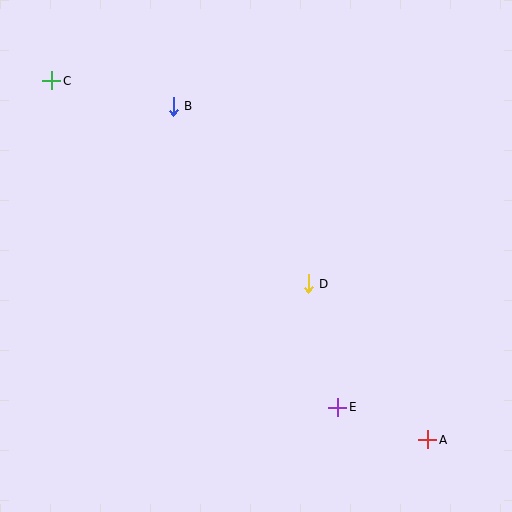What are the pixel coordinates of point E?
Point E is at (338, 407).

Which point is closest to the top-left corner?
Point C is closest to the top-left corner.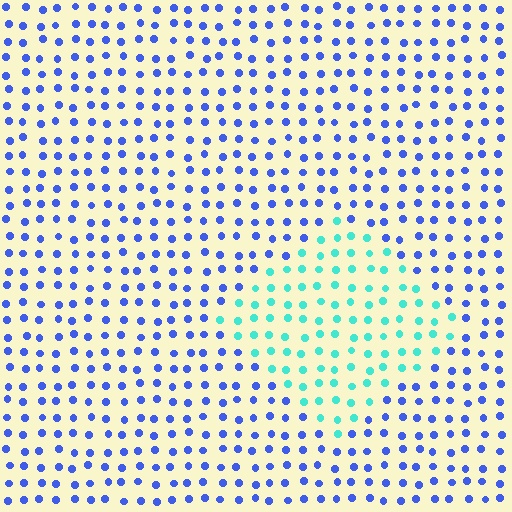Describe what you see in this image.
The image is filled with small blue elements in a uniform arrangement. A diamond-shaped region is visible where the elements are tinted to a slightly different hue, forming a subtle color boundary.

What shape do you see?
I see a diamond.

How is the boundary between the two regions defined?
The boundary is defined purely by a slight shift in hue (about 59 degrees). Spacing, size, and orientation are identical on both sides.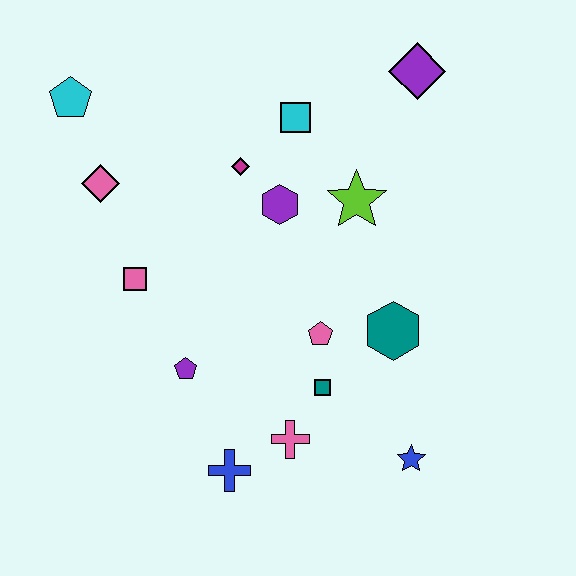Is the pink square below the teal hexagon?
No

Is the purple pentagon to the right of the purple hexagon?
No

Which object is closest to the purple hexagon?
The magenta diamond is closest to the purple hexagon.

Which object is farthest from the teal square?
The cyan pentagon is farthest from the teal square.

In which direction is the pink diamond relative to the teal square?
The pink diamond is to the left of the teal square.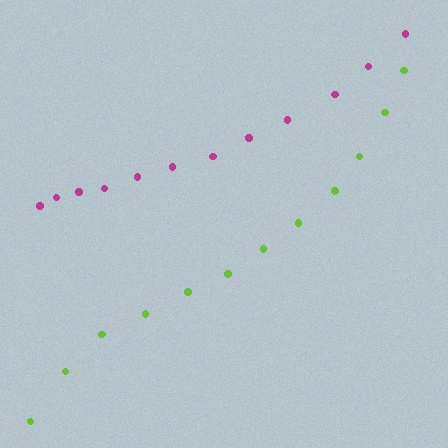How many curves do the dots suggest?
There are 2 distinct paths.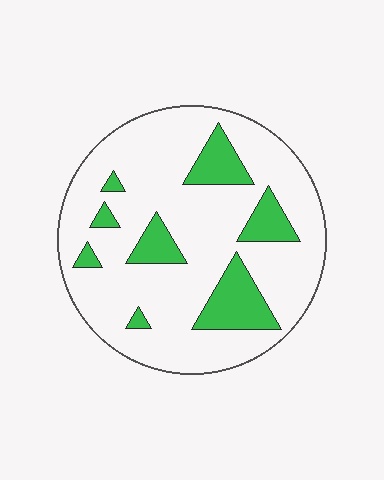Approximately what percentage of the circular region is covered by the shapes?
Approximately 20%.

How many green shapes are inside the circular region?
8.